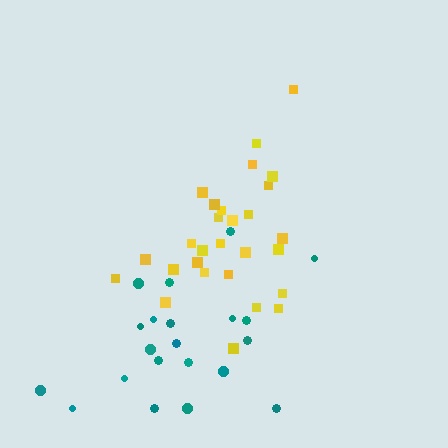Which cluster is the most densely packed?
Yellow.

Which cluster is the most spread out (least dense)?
Teal.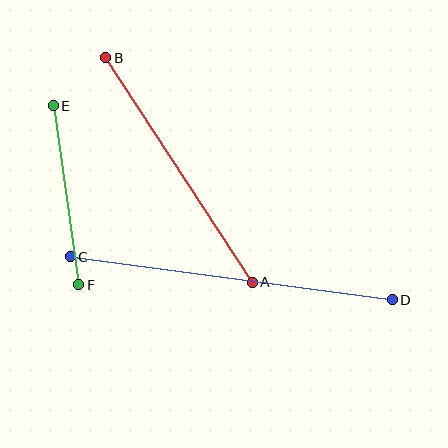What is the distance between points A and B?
The distance is approximately 268 pixels.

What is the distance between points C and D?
The distance is approximately 325 pixels.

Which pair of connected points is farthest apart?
Points C and D are farthest apart.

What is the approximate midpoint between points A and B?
The midpoint is at approximately (179, 170) pixels.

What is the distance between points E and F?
The distance is approximately 181 pixels.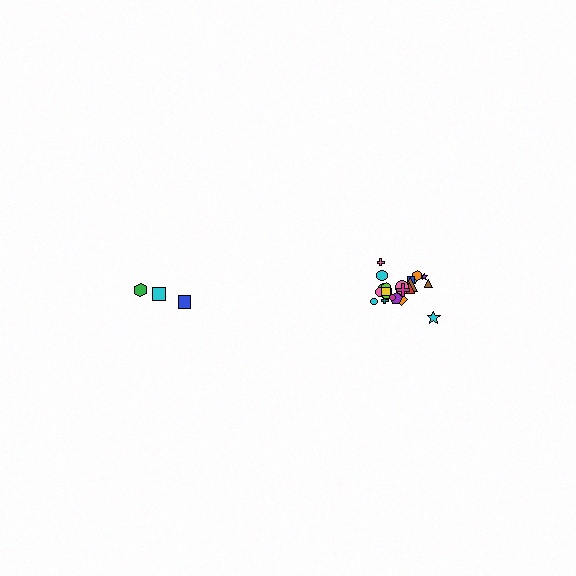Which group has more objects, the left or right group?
The right group.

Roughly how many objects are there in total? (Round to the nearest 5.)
Roughly 25 objects in total.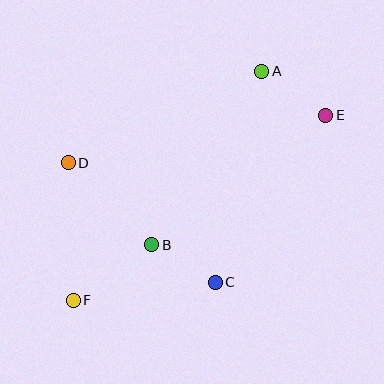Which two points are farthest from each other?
Points E and F are farthest from each other.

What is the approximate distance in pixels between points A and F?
The distance between A and F is approximately 296 pixels.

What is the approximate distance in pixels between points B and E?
The distance between B and E is approximately 217 pixels.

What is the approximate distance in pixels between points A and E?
The distance between A and E is approximately 78 pixels.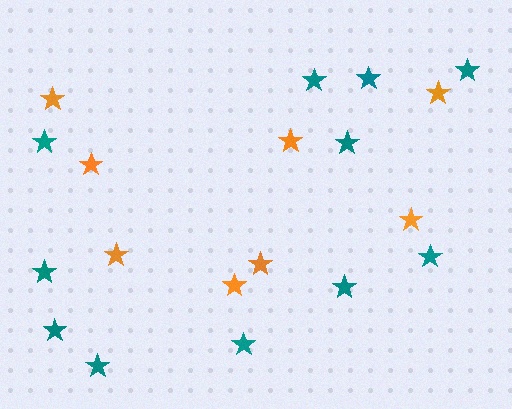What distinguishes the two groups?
There are 2 groups: one group of orange stars (8) and one group of teal stars (11).